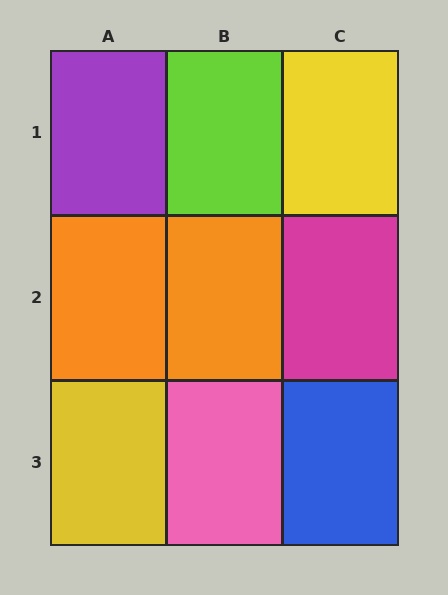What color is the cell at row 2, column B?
Orange.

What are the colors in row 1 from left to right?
Purple, lime, yellow.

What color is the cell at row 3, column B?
Pink.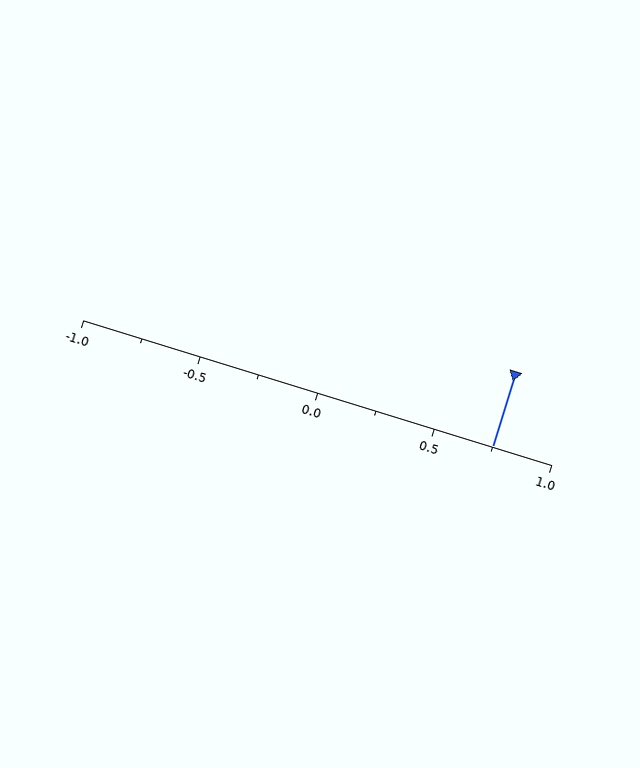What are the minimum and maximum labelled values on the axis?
The axis runs from -1.0 to 1.0.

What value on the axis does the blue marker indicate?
The marker indicates approximately 0.75.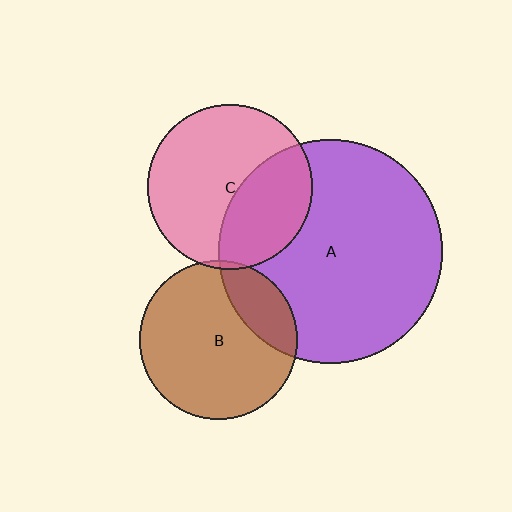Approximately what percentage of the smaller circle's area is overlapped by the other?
Approximately 5%.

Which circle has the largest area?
Circle A (purple).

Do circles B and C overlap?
Yes.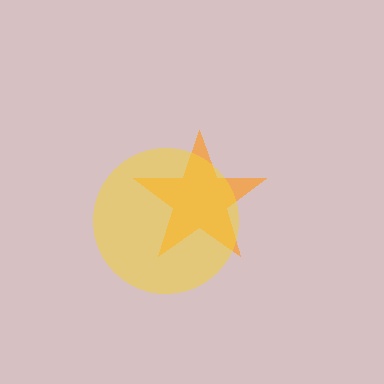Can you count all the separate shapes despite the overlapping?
Yes, there are 2 separate shapes.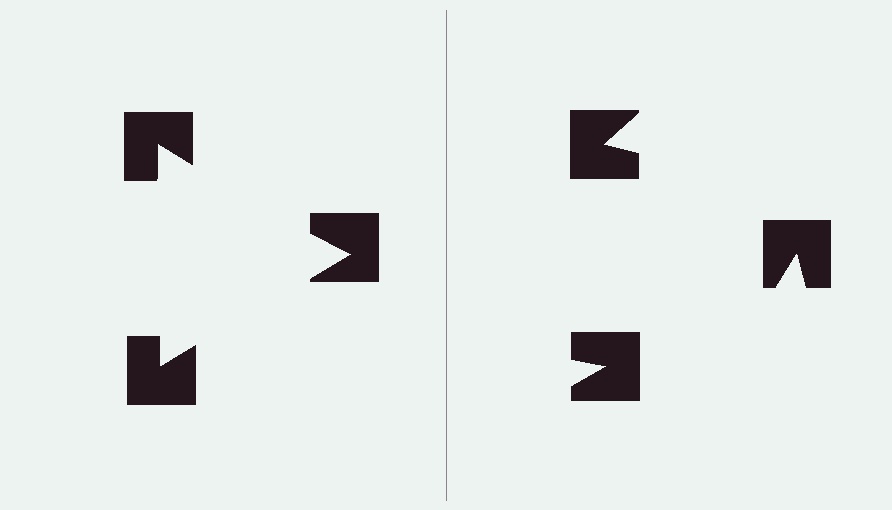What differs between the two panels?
The notched squares are positioned identically on both sides; only the wedge orientations differ. On the left they align to a triangle; on the right they are misaligned.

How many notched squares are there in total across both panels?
6 — 3 on each side.